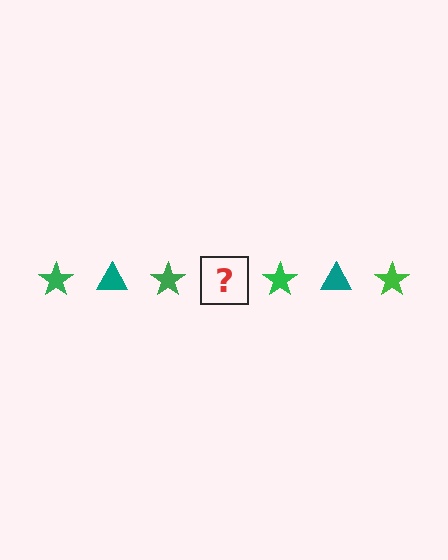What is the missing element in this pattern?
The missing element is a teal triangle.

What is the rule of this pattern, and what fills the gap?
The rule is that the pattern alternates between green star and teal triangle. The gap should be filled with a teal triangle.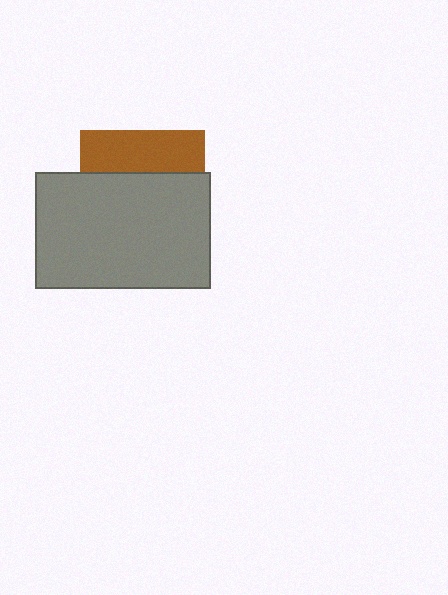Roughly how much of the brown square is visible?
A small part of it is visible (roughly 33%).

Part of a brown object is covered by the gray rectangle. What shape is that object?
It is a square.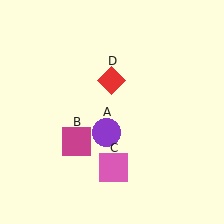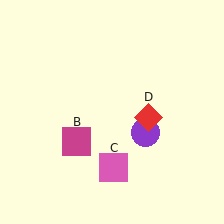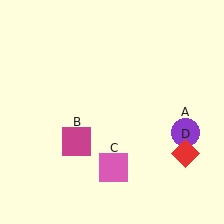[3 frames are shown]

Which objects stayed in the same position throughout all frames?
Magenta square (object B) and pink square (object C) remained stationary.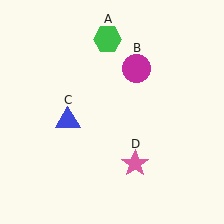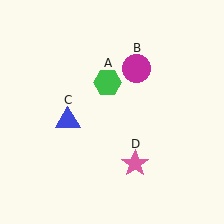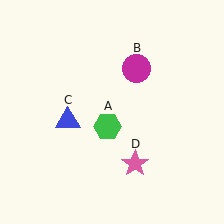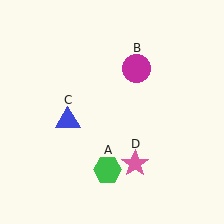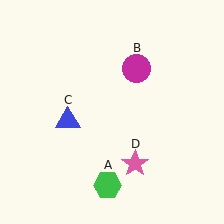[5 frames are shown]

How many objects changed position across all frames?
1 object changed position: green hexagon (object A).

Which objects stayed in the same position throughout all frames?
Magenta circle (object B) and blue triangle (object C) and pink star (object D) remained stationary.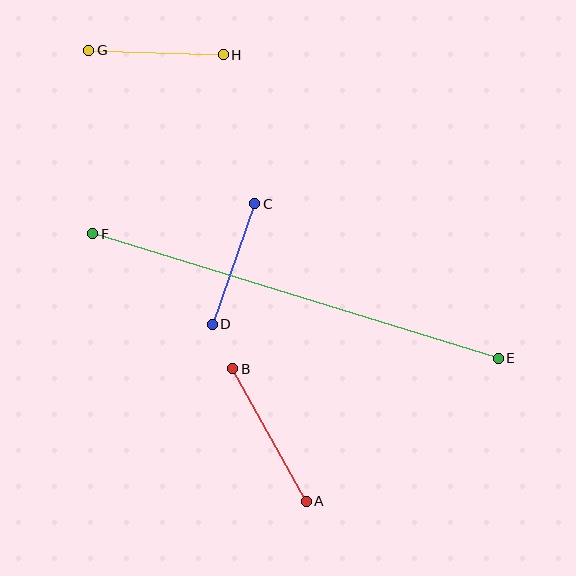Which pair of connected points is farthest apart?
Points E and F are farthest apart.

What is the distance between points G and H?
The distance is approximately 135 pixels.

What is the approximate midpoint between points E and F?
The midpoint is at approximately (295, 296) pixels.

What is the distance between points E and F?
The distance is approximately 424 pixels.